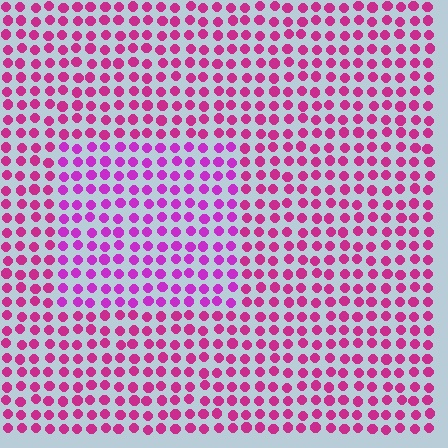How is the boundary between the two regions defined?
The boundary is defined purely by a slight shift in hue (about 24 degrees). Spacing, size, and orientation are identical on both sides.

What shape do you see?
I see a rectangle.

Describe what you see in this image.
The image is filled with small magenta elements in a uniform arrangement. A rectangle-shaped region is visible where the elements are tinted to a slightly different hue, forming a subtle color boundary.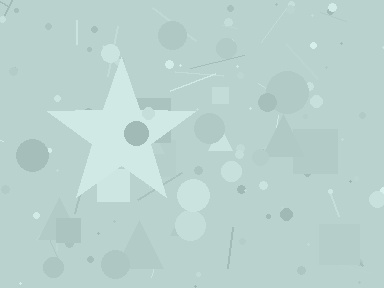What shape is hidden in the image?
A star is hidden in the image.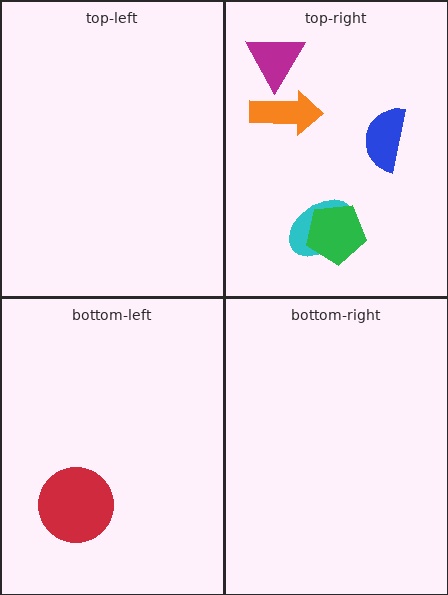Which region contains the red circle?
The bottom-left region.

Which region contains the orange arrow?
The top-right region.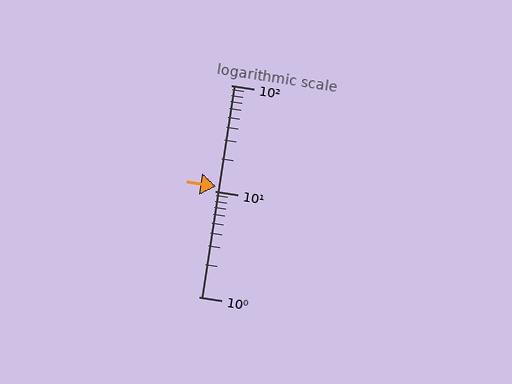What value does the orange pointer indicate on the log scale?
The pointer indicates approximately 11.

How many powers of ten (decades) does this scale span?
The scale spans 2 decades, from 1 to 100.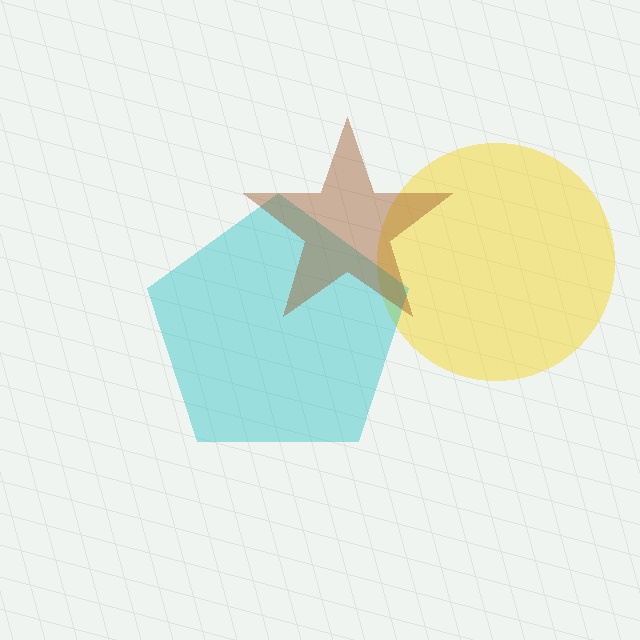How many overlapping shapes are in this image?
There are 3 overlapping shapes in the image.